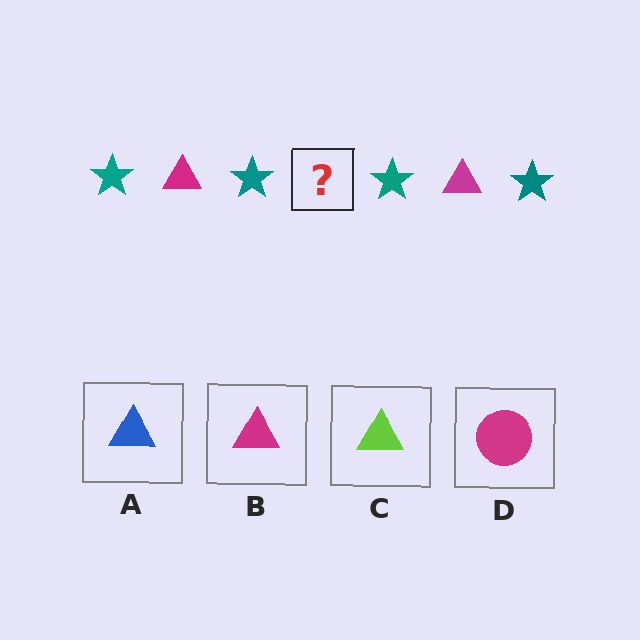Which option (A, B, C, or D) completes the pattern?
B.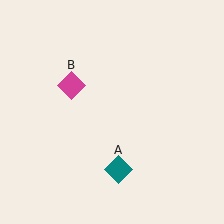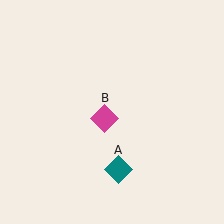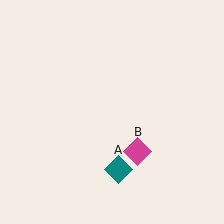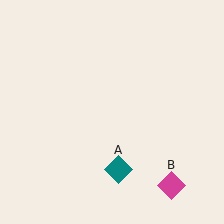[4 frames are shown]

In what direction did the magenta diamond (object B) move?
The magenta diamond (object B) moved down and to the right.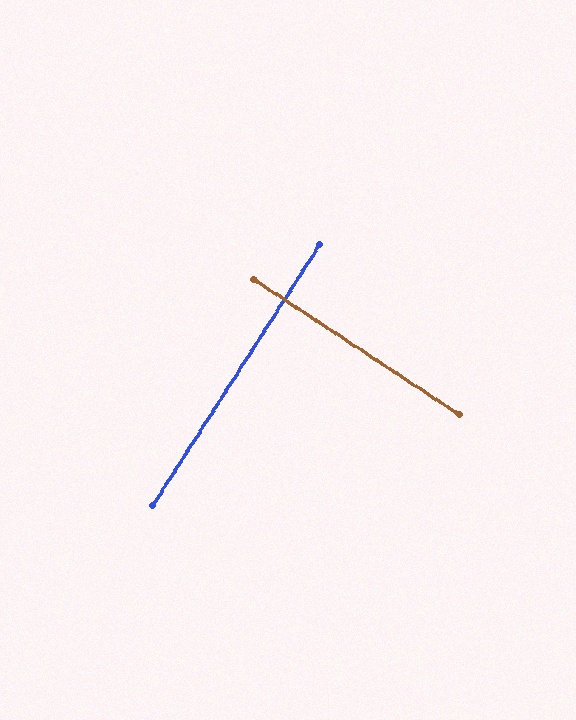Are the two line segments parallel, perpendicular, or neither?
Perpendicular — they meet at approximately 89°.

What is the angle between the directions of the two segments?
Approximately 89 degrees.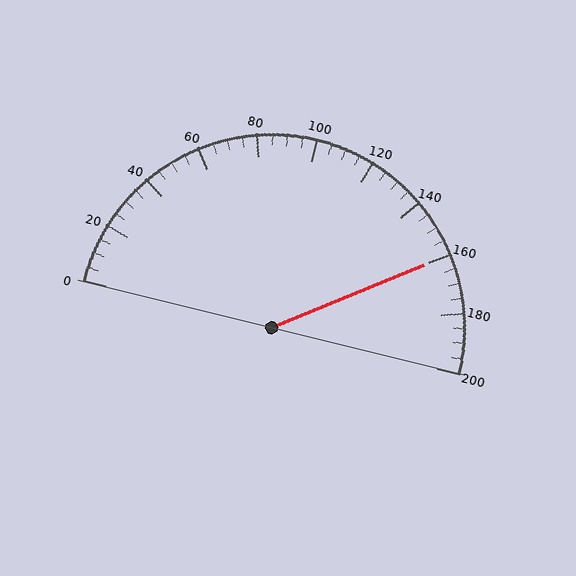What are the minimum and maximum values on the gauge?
The gauge ranges from 0 to 200.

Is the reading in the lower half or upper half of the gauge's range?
The reading is in the upper half of the range (0 to 200).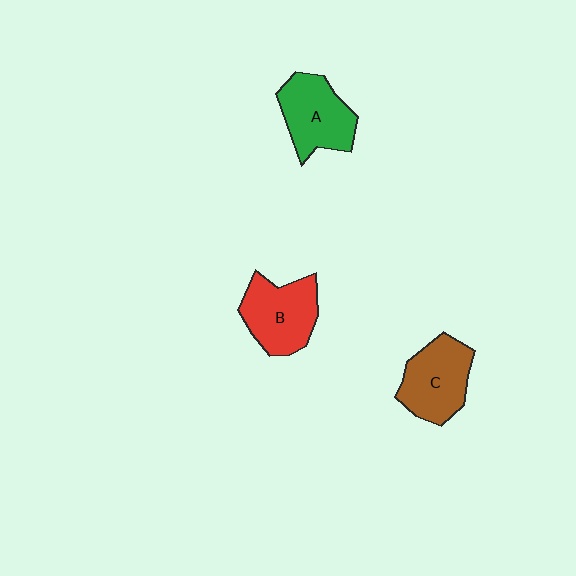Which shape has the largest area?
Shape B (red).